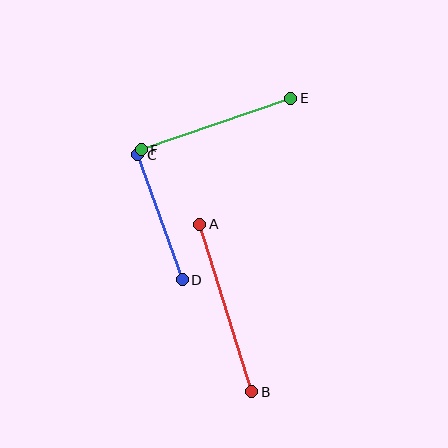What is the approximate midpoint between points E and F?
The midpoint is at approximately (216, 124) pixels.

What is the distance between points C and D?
The distance is approximately 133 pixels.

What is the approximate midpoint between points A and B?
The midpoint is at approximately (226, 308) pixels.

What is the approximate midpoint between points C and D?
The midpoint is at approximately (160, 217) pixels.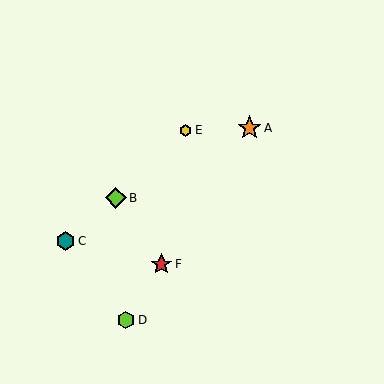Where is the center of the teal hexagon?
The center of the teal hexagon is at (66, 241).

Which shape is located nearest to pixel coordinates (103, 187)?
The lime diamond (labeled B) at (116, 198) is nearest to that location.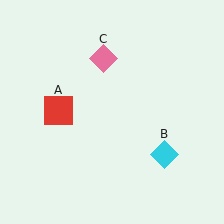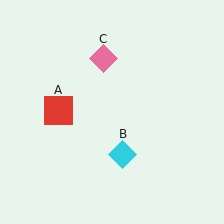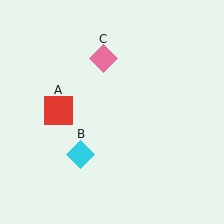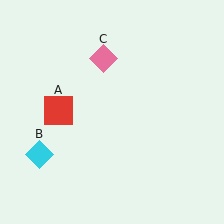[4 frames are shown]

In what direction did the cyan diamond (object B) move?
The cyan diamond (object B) moved left.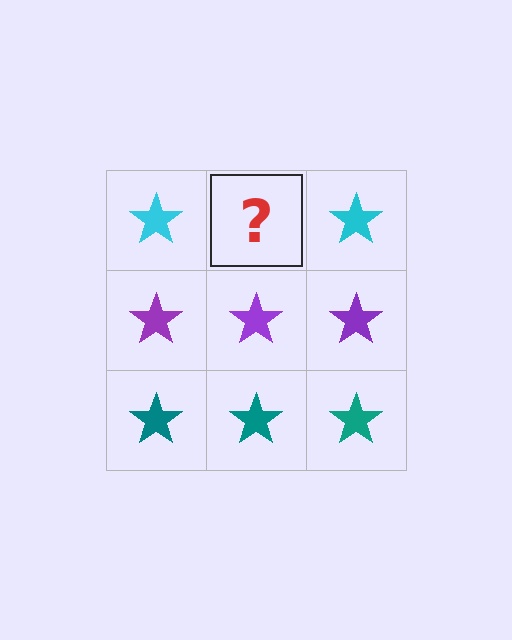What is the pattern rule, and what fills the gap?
The rule is that each row has a consistent color. The gap should be filled with a cyan star.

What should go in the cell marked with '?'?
The missing cell should contain a cyan star.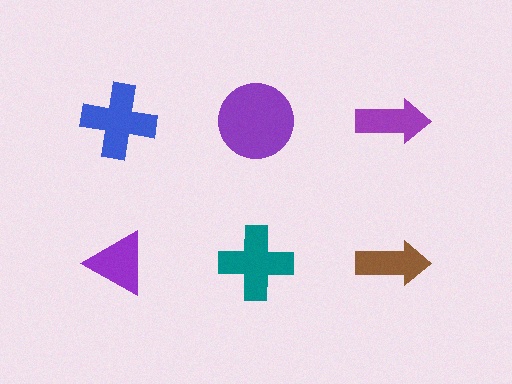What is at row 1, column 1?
A blue cross.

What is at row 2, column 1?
A purple triangle.